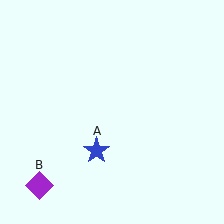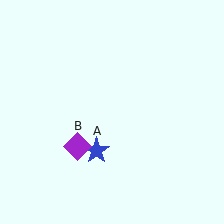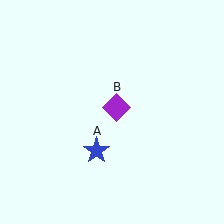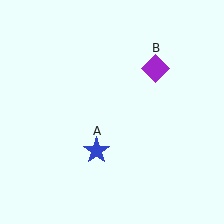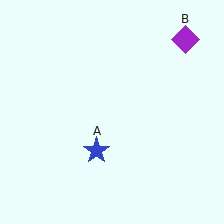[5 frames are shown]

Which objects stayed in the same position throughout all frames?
Blue star (object A) remained stationary.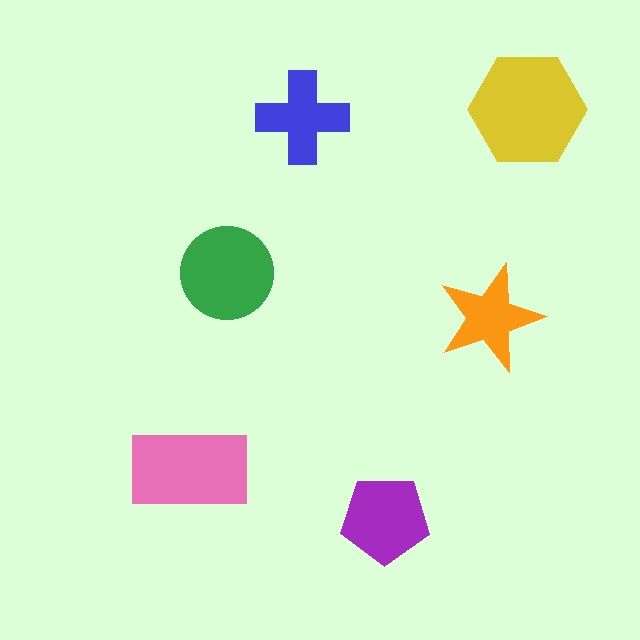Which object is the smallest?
The orange star.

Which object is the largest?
The yellow hexagon.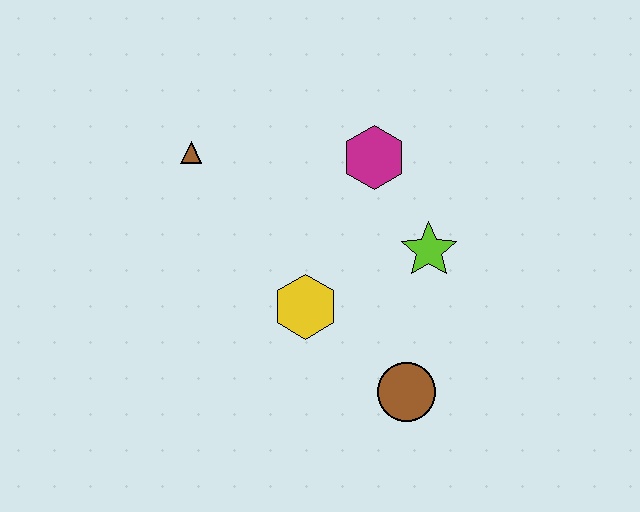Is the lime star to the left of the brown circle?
No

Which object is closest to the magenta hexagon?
The lime star is closest to the magenta hexagon.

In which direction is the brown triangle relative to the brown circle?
The brown triangle is above the brown circle.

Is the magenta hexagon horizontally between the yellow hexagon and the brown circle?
Yes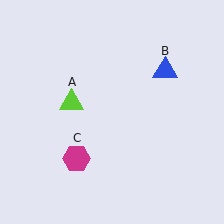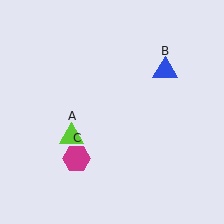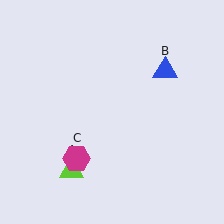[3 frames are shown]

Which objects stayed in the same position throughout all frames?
Blue triangle (object B) and magenta hexagon (object C) remained stationary.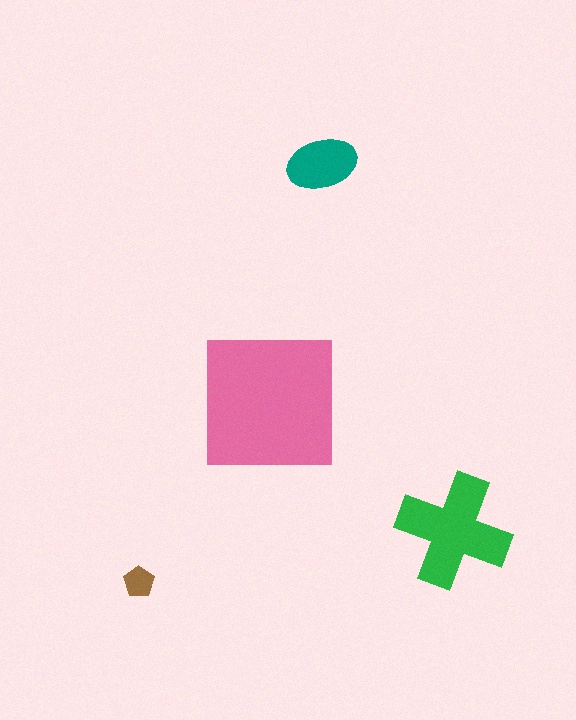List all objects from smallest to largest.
The brown pentagon, the teal ellipse, the green cross, the pink square.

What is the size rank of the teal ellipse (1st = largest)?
3rd.